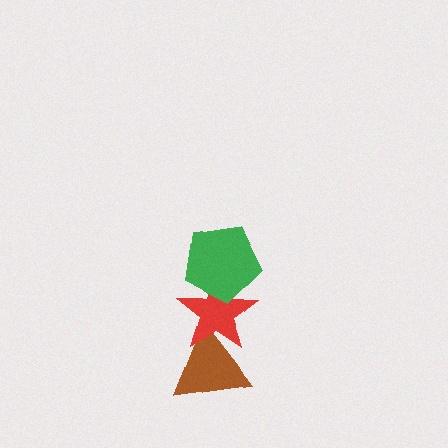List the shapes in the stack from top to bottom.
From top to bottom: the green pentagon, the red star, the brown triangle.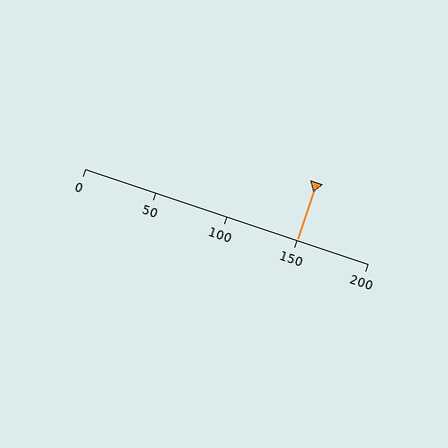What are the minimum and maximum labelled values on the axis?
The axis runs from 0 to 200.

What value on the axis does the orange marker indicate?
The marker indicates approximately 150.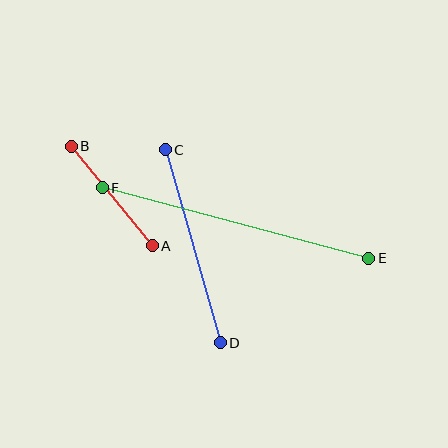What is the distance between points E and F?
The distance is approximately 276 pixels.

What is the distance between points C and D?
The distance is approximately 201 pixels.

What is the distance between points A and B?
The distance is approximately 128 pixels.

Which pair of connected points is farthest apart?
Points E and F are farthest apart.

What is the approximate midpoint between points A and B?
The midpoint is at approximately (112, 196) pixels.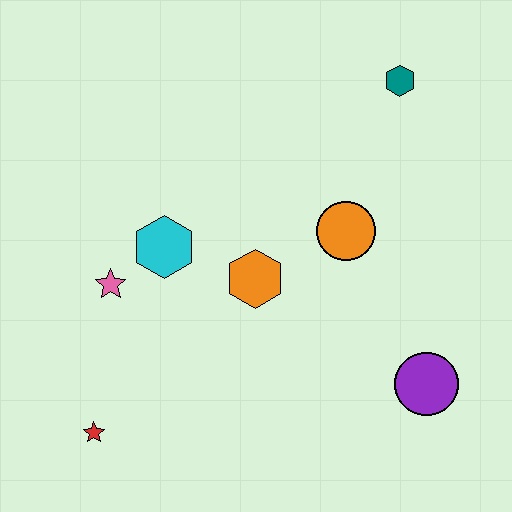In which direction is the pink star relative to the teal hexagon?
The pink star is to the left of the teal hexagon.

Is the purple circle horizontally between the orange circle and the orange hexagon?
No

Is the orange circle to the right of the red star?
Yes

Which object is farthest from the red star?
The teal hexagon is farthest from the red star.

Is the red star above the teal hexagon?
No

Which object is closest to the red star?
The pink star is closest to the red star.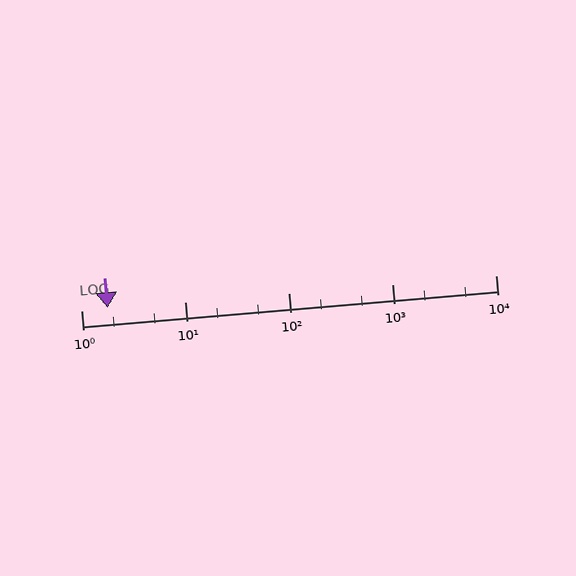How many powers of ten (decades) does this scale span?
The scale spans 4 decades, from 1 to 10000.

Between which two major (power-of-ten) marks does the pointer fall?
The pointer is between 1 and 10.